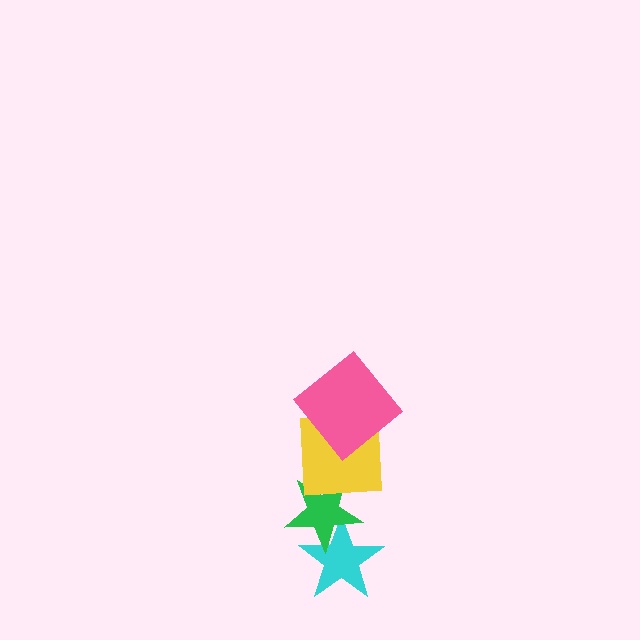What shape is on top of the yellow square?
The pink diamond is on top of the yellow square.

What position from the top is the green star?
The green star is 3rd from the top.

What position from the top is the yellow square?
The yellow square is 2nd from the top.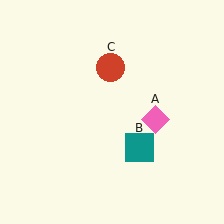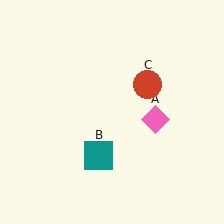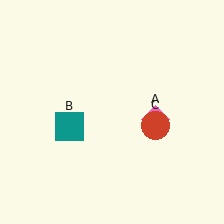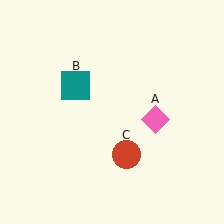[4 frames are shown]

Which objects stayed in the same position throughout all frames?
Pink diamond (object A) remained stationary.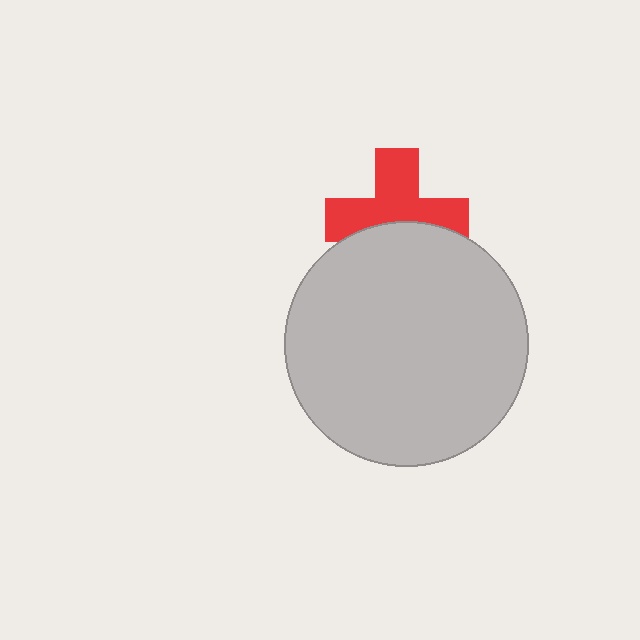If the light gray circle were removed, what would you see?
You would see the complete red cross.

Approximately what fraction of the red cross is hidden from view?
Roughly 38% of the red cross is hidden behind the light gray circle.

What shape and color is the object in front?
The object in front is a light gray circle.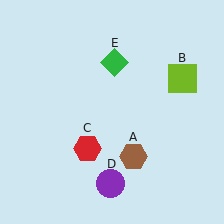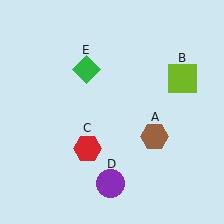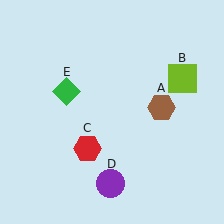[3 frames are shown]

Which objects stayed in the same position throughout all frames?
Lime square (object B) and red hexagon (object C) and purple circle (object D) remained stationary.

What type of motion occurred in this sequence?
The brown hexagon (object A), green diamond (object E) rotated counterclockwise around the center of the scene.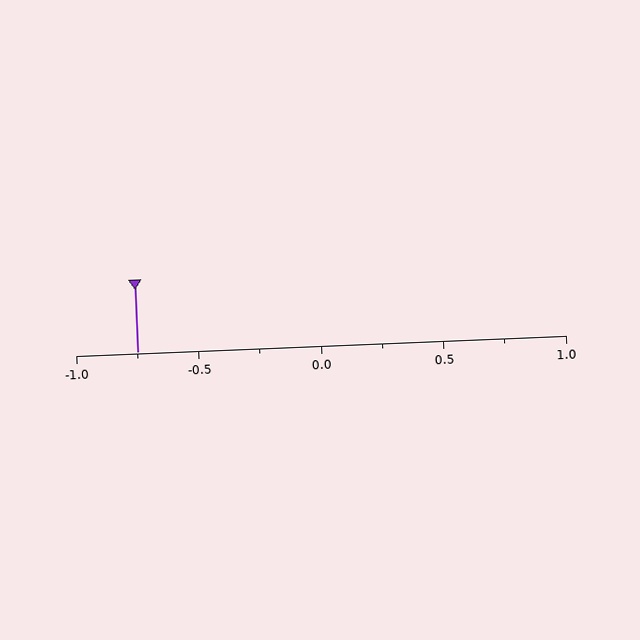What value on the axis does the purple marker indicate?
The marker indicates approximately -0.75.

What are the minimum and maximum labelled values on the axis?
The axis runs from -1.0 to 1.0.